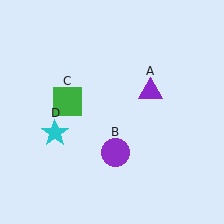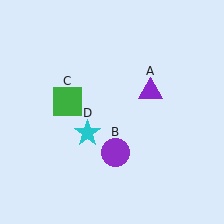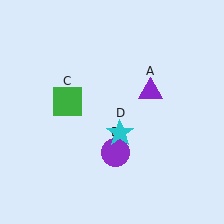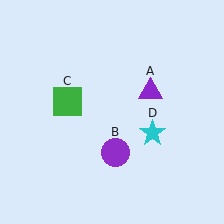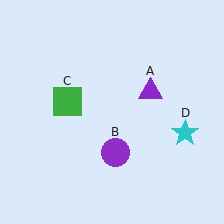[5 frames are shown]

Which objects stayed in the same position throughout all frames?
Purple triangle (object A) and purple circle (object B) and green square (object C) remained stationary.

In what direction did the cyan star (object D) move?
The cyan star (object D) moved right.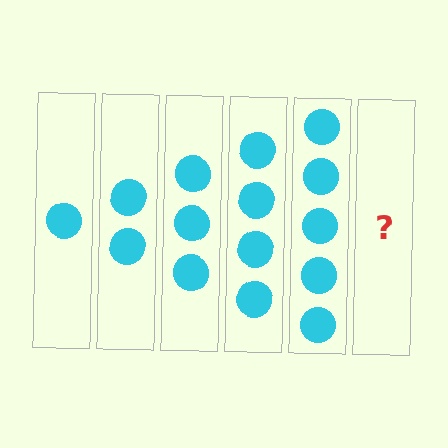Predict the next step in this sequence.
The next step is 6 circles.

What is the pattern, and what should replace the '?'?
The pattern is that each step adds one more circle. The '?' should be 6 circles.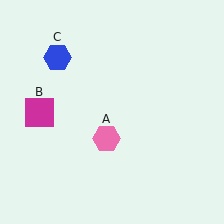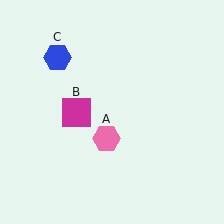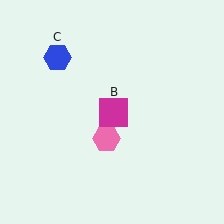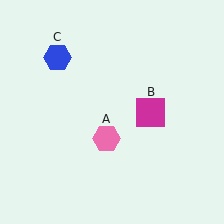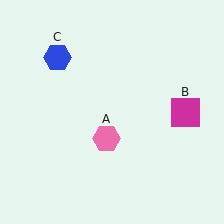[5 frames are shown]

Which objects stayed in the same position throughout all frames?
Pink hexagon (object A) and blue hexagon (object C) remained stationary.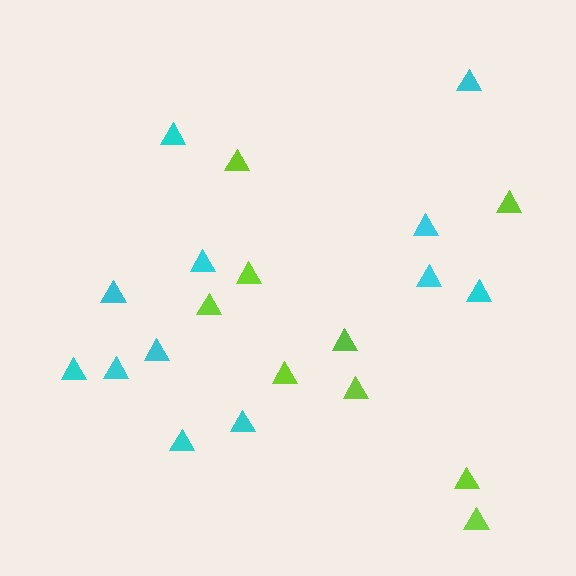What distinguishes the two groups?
There are 2 groups: one group of lime triangles (9) and one group of cyan triangles (12).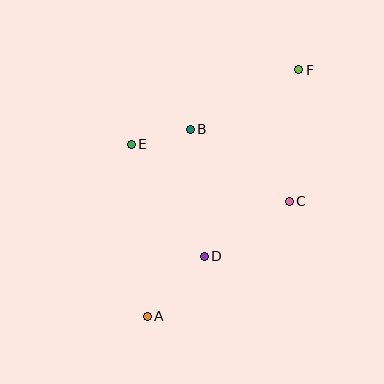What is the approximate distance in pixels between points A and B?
The distance between A and B is approximately 192 pixels.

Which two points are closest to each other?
Points B and E are closest to each other.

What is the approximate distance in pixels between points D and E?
The distance between D and E is approximately 134 pixels.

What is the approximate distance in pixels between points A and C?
The distance between A and C is approximately 183 pixels.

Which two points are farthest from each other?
Points A and F are farthest from each other.